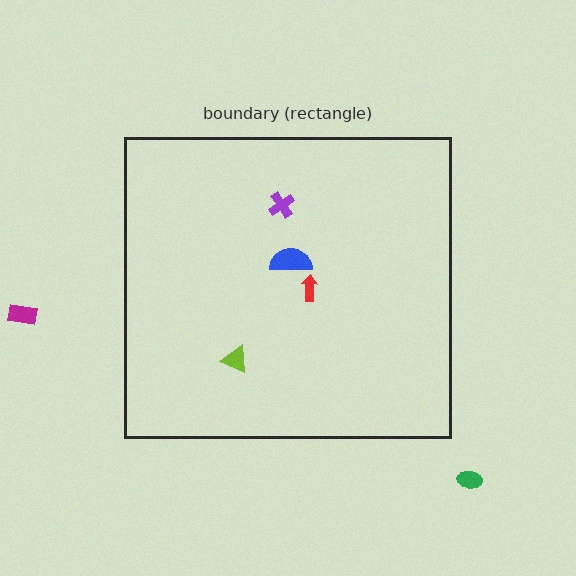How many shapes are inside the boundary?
4 inside, 2 outside.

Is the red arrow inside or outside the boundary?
Inside.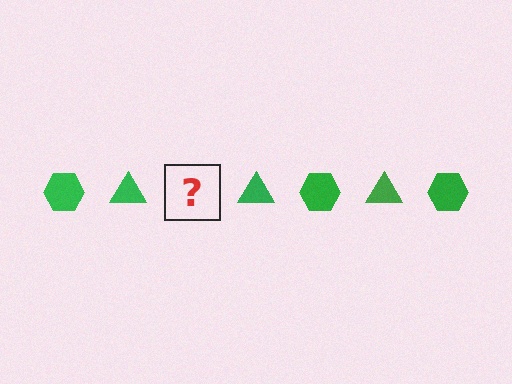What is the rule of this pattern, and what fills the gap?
The rule is that the pattern cycles through hexagon, triangle shapes in green. The gap should be filled with a green hexagon.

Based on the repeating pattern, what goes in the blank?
The blank should be a green hexagon.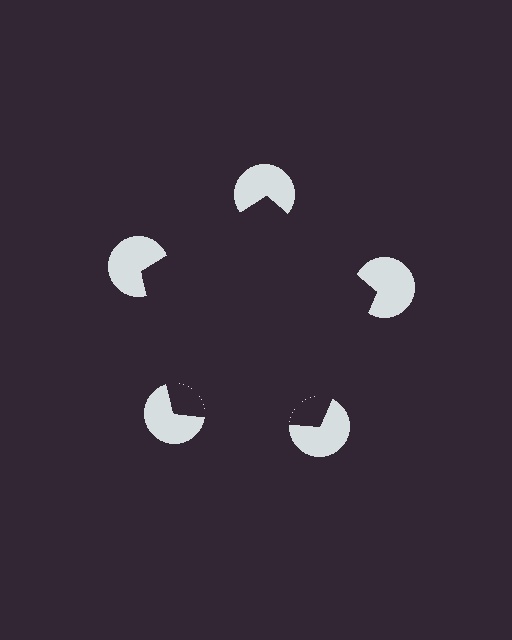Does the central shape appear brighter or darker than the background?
It typically appears slightly darker than the background, even though no actual brightness change is drawn.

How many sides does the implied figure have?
5 sides.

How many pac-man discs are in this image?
There are 5 — one at each vertex of the illusory pentagon.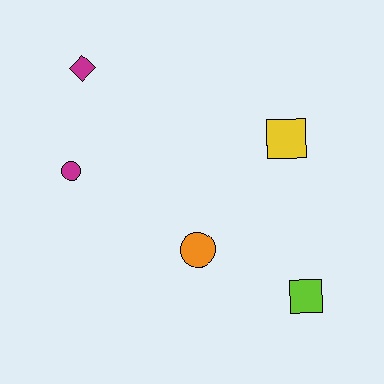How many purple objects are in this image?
There are no purple objects.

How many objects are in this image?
There are 5 objects.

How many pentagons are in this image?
There are no pentagons.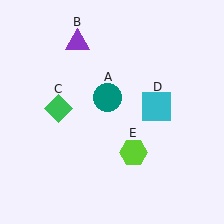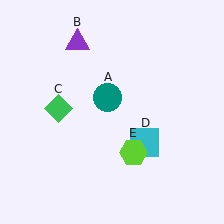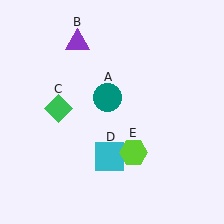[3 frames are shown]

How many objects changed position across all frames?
1 object changed position: cyan square (object D).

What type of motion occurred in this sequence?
The cyan square (object D) rotated clockwise around the center of the scene.